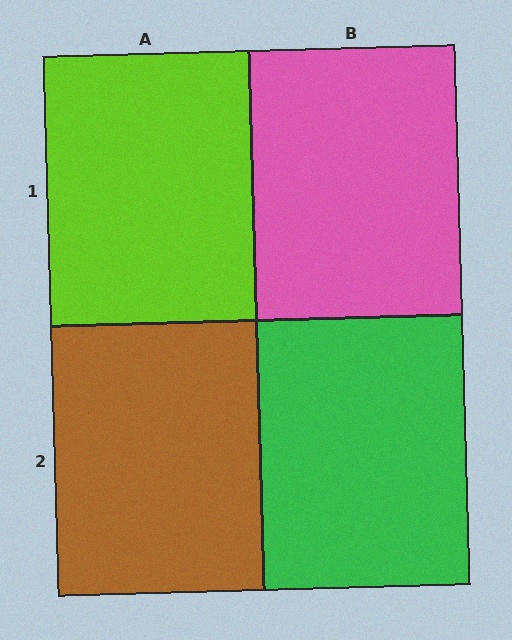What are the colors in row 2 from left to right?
Brown, green.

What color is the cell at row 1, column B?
Pink.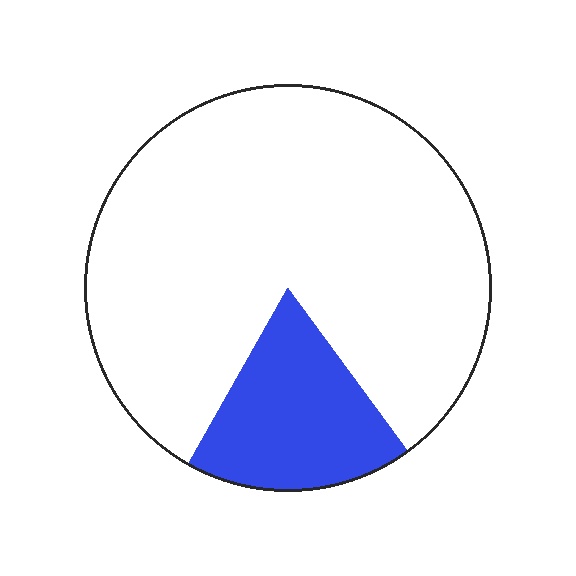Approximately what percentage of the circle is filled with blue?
Approximately 20%.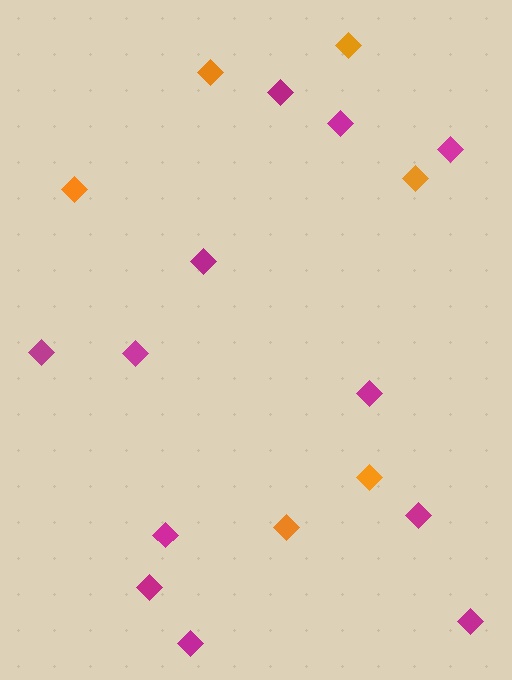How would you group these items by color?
There are 2 groups: one group of orange diamonds (6) and one group of magenta diamonds (12).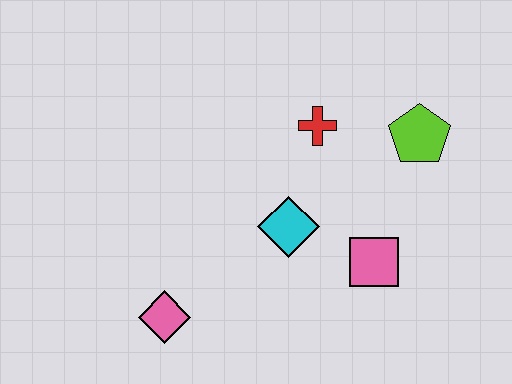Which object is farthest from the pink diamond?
The lime pentagon is farthest from the pink diamond.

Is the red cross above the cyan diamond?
Yes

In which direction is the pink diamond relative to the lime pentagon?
The pink diamond is to the left of the lime pentagon.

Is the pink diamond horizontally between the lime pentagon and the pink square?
No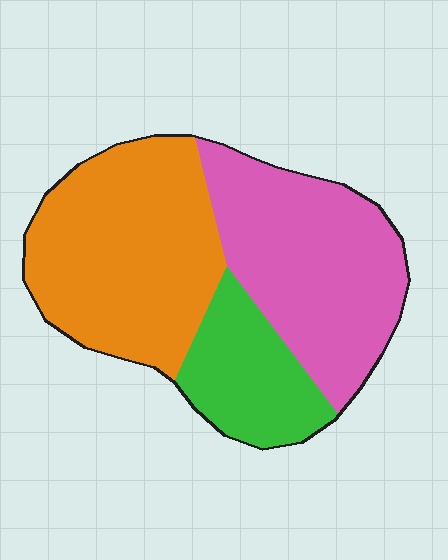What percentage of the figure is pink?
Pink covers about 40% of the figure.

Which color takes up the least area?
Green, at roughly 20%.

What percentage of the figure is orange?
Orange takes up about two fifths (2/5) of the figure.